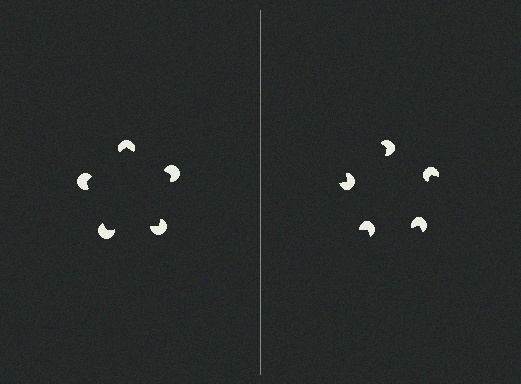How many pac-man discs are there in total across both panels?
10 — 5 on each side.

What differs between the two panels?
The pac-man discs are positioned identically on both sides; only the wedge orientations differ. On the left they align to a pentagon; on the right they are misaligned.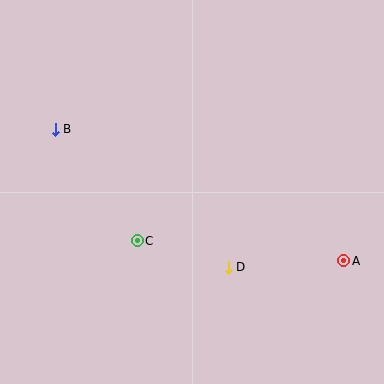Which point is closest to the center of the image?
Point C at (137, 241) is closest to the center.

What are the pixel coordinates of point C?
Point C is at (137, 241).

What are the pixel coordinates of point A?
Point A is at (344, 261).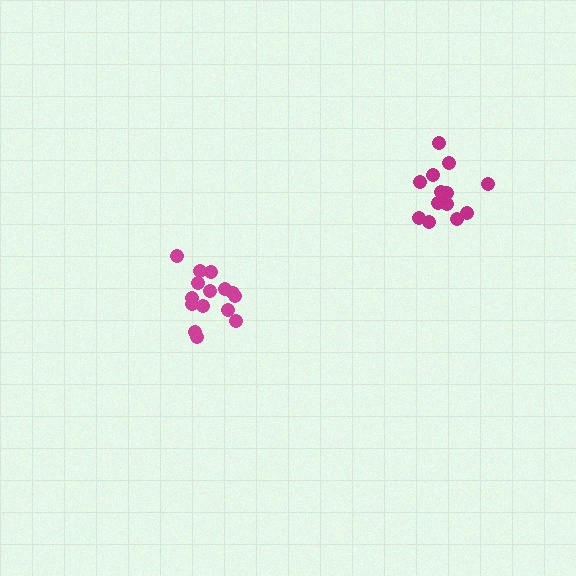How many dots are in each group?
Group 1: 13 dots, Group 2: 15 dots (28 total).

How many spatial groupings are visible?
There are 2 spatial groupings.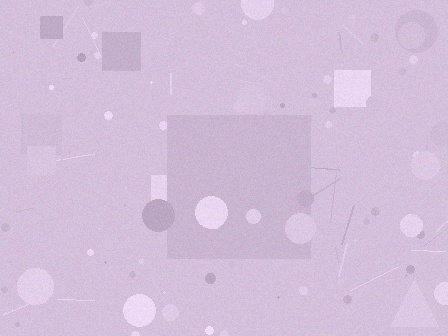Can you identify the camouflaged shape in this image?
The camouflaged shape is a square.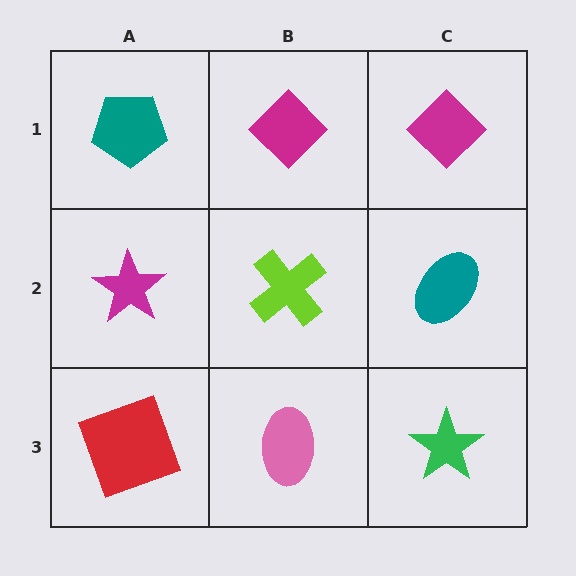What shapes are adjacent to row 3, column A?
A magenta star (row 2, column A), a pink ellipse (row 3, column B).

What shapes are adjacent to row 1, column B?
A lime cross (row 2, column B), a teal pentagon (row 1, column A), a magenta diamond (row 1, column C).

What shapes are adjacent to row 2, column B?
A magenta diamond (row 1, column B), a pink ellipse (row 3, column B), a magenta star (row 2, column A), a teal ellipse (row 2, column C).